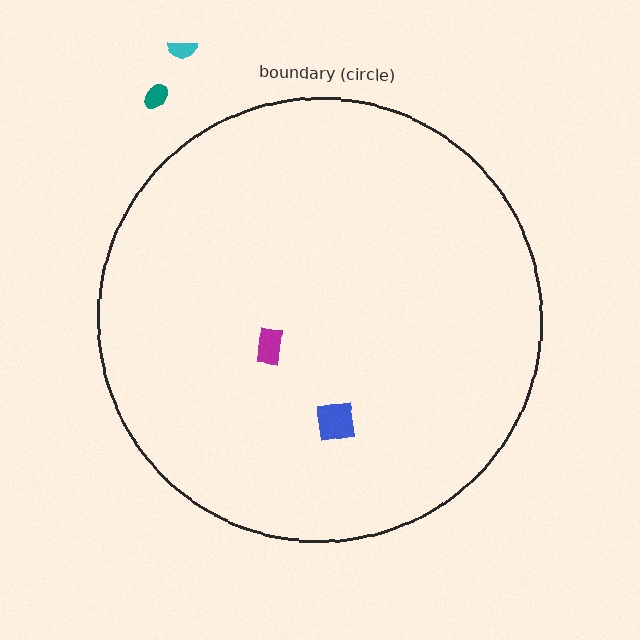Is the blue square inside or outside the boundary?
Inside.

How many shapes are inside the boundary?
2 inside, 2 outside.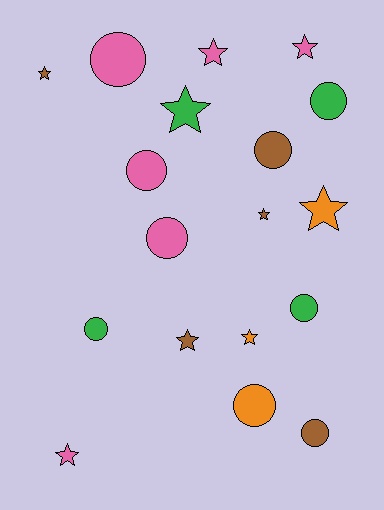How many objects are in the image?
There are 18 objects.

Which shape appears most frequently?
Star, with 9 objects.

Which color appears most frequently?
Pink, with 6 objects.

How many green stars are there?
There is 1 green star.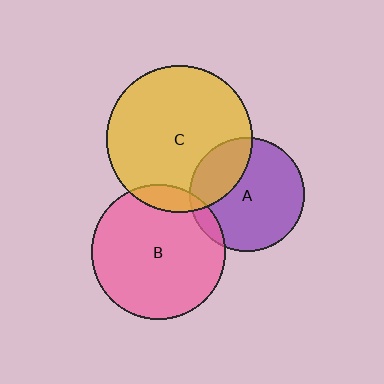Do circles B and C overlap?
Yes.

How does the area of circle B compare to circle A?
Approximately 1.4 times.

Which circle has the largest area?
Circle C (yellow).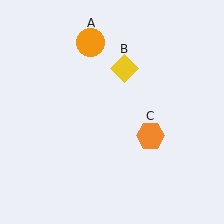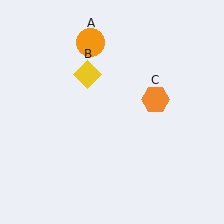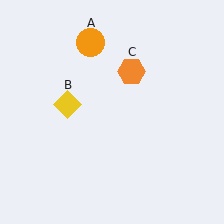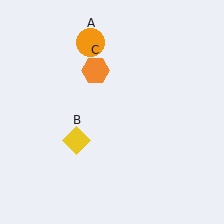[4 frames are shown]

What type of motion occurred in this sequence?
The yellow diamond (object B), orange hexagon (object C) rotated counterclockwise around the center of the scene.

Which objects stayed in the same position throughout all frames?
Orange circle (object A) remained stationary.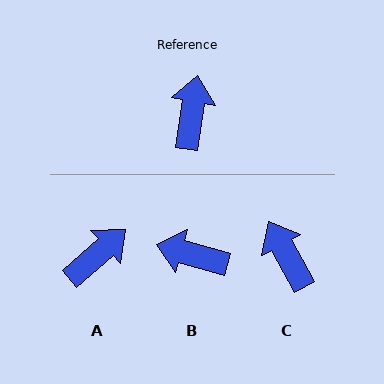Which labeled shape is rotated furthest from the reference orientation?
B, about 83 degrees away.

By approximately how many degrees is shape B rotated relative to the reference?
Approximately 83 degrees counter-clockwise.